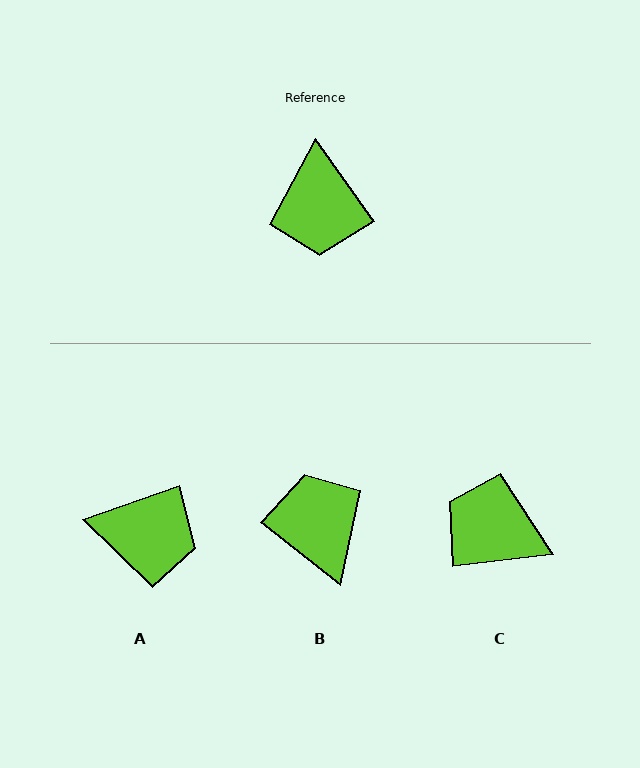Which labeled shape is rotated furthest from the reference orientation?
B, about 164 degrees away.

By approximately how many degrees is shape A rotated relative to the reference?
Approximately 73 degrees counter-clockwise.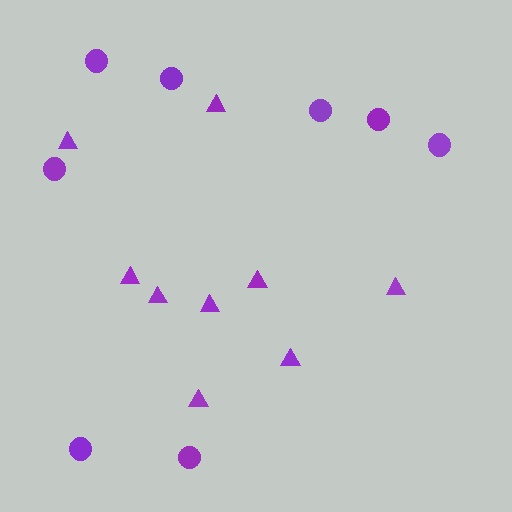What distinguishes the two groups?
There are 2 groups: one group of triangles (9) and one group of circles (8).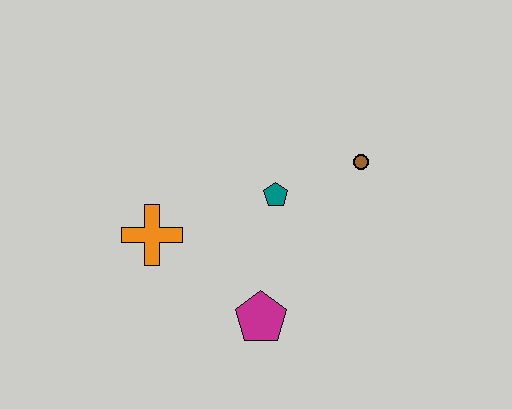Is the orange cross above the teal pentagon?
No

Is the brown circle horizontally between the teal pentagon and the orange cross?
No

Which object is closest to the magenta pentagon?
The teal pentagon is closest to the magenta pentagon.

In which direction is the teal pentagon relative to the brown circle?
The teal pentagon is to the left of the brown circle.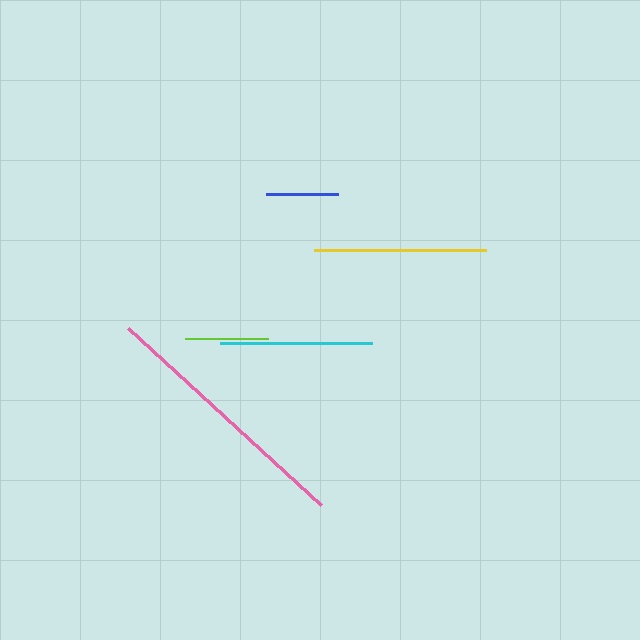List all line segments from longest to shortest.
From longest to shortest: pink, yellow, cyan, lime, blue.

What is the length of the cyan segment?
The cyan segment is approximately 152 pixels long.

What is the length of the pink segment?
The pink segment is approximately 262 pixels long.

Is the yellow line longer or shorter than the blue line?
The yellow line is longer than the blue line.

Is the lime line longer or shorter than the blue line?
The lime line is longer than the blue line.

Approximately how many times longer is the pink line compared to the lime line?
The pink line is approximately 3.2 times the length of the lime line.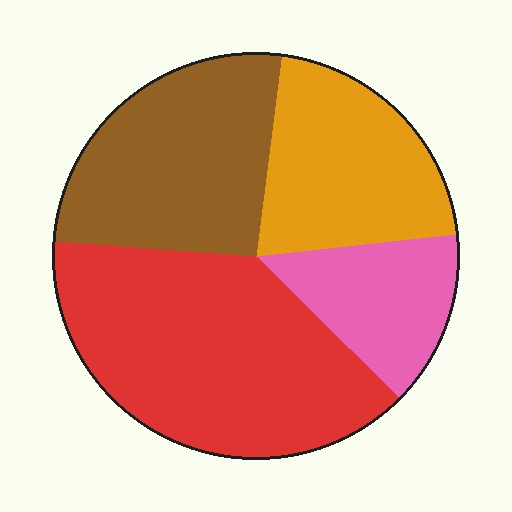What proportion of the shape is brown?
Brown covers roughly 25% of the shape.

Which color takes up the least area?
Pink, at roughly 15%.